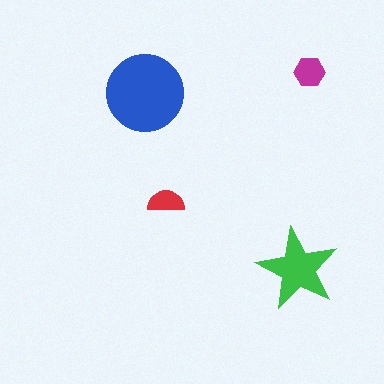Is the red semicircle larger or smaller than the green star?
Smaller.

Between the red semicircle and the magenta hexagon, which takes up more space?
The magenta hexagon.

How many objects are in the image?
There are 4 objects in the image.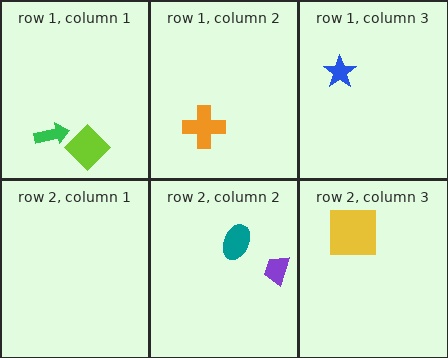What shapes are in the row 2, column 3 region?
The yellow square.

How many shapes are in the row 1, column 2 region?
1.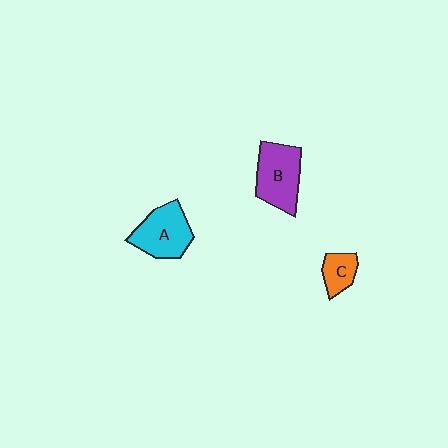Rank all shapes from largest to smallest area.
From largest to smallest: B (purple), A (cyan), C (orange).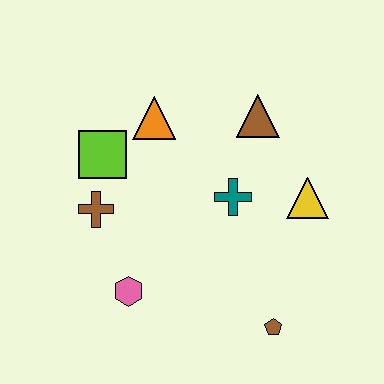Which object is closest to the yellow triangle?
The teal cross is closest to the yellow triangle.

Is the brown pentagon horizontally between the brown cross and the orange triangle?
No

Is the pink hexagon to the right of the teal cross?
No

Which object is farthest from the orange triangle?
The brown pentagon is farthest from the orange triangle.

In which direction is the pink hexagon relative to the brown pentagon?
The pink hexagon is to the left of the brown pentagon.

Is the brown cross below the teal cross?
Yes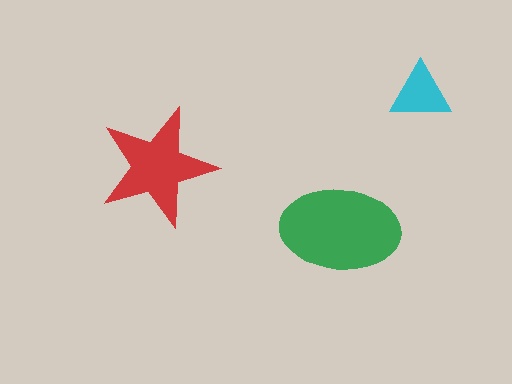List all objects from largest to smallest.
The green ellipse, the red star, the cyan triangle.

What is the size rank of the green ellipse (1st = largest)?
1st.